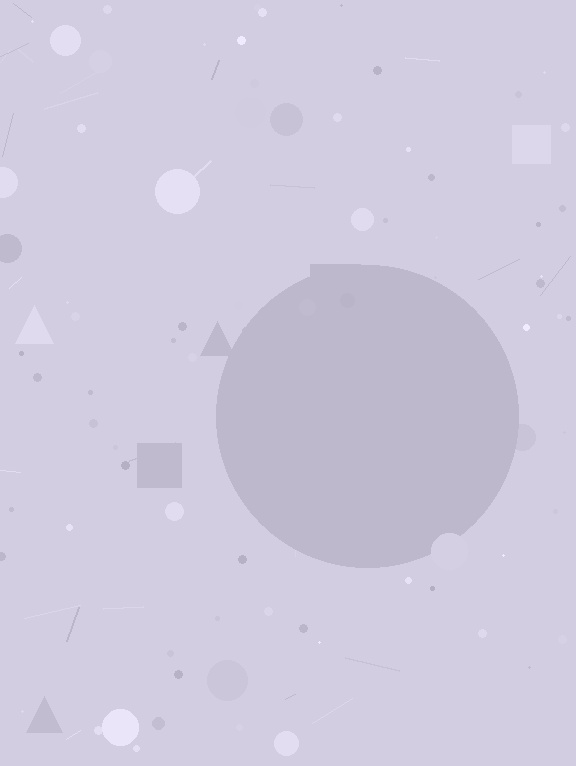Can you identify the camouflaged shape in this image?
The camouflaged shape is a circle.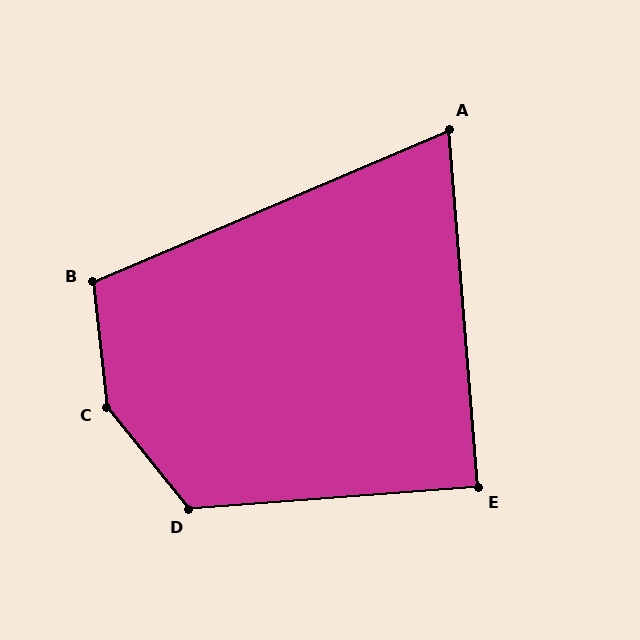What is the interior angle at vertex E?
Approximately 90 degrees (approximately right).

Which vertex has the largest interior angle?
C, at approximately 148 degrees.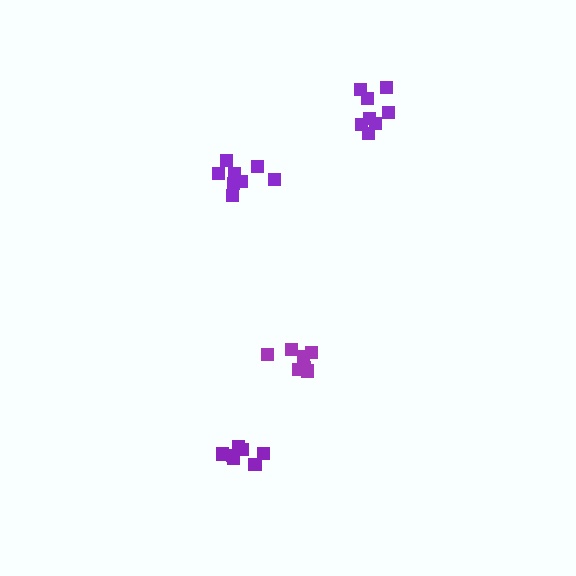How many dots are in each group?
Group 1: 8 dots, Group 2: 8 dots, Group 3: 7 dots, Group 4: 8 dots (31 total).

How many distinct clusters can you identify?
There are 4 distinct clusters.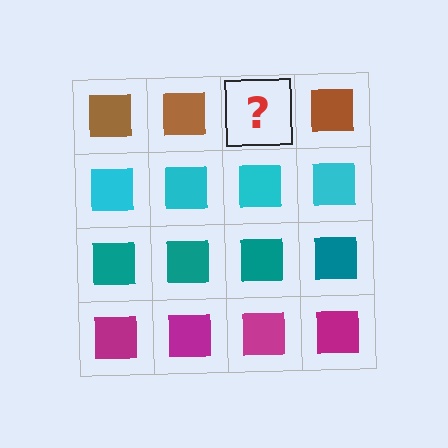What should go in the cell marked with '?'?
The missing cell should contain a brown square.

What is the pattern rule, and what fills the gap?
The rule is that each row has a consistent color. The gap should be filled with a brown square.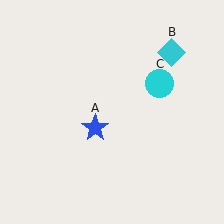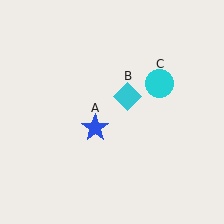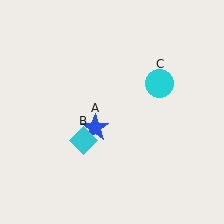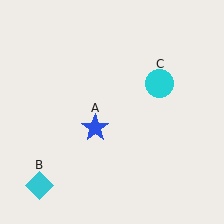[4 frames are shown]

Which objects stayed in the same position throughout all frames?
Blue star (object A) and cyan circle (object C) remained stationary.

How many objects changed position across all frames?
1 object changed position: cyan diamond (object B).